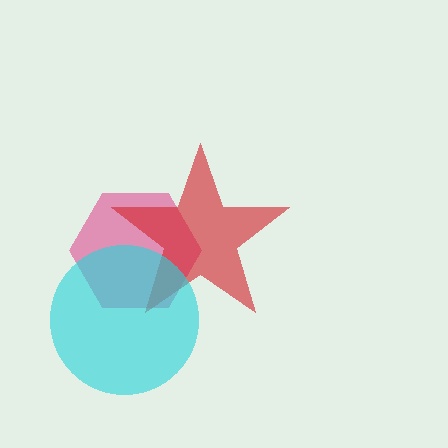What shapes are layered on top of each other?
The layered shapes are: a pink hexagon, a red star, a cyan circle.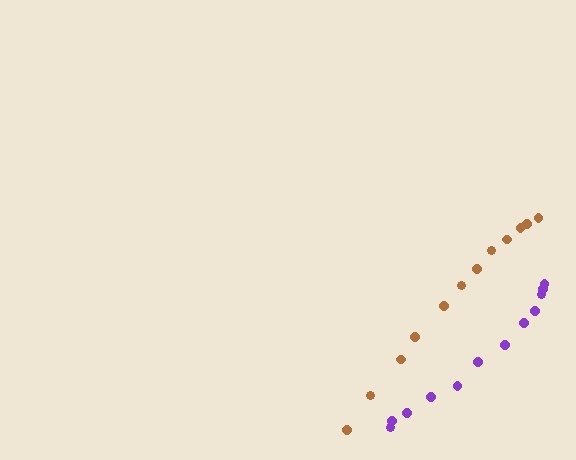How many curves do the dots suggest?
There are 2 distinct paths.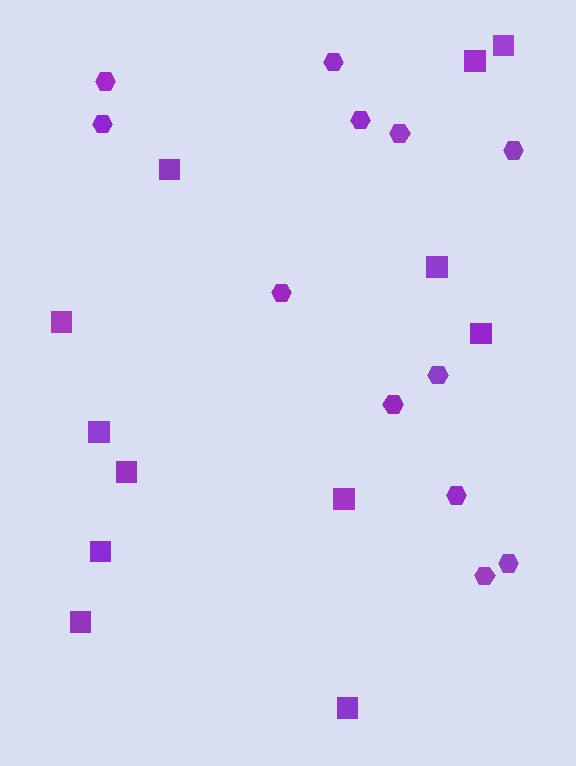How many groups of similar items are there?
There are 2 groups: one group of hexagons (12) and one group of squares (12).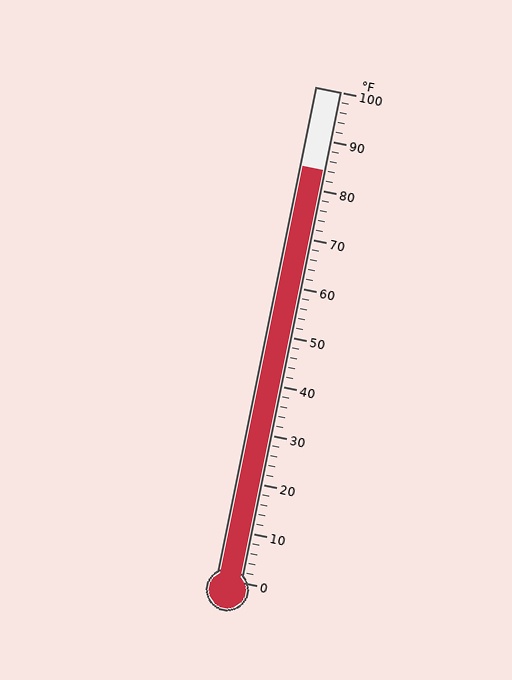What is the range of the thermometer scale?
The thermometer scale ranges from 0°F to 100°F.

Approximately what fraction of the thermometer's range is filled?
The thermometer is filled to approximately 85% of its range.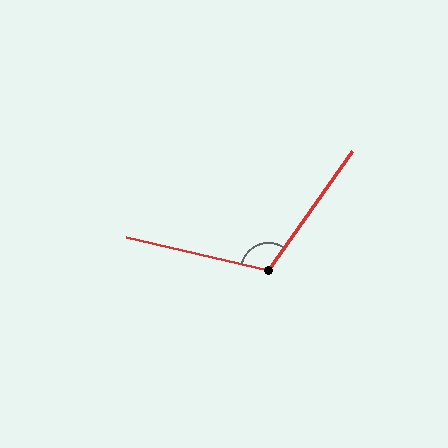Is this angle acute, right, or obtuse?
It is obtuse.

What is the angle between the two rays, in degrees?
Approximately 112 degrees.